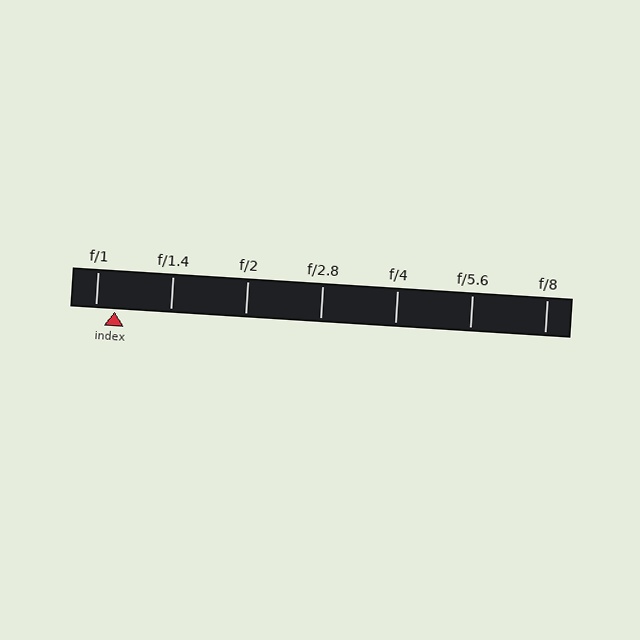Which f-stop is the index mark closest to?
The index mark is closest to f/1.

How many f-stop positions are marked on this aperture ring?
There are 7 f-stop positions marked.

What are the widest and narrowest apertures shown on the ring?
The widest aperture shown is f/1 and the narrowest is f/8.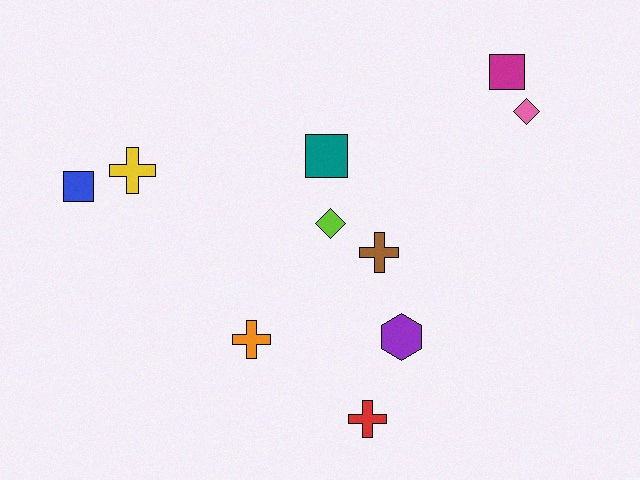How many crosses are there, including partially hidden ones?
There are 4 crosses.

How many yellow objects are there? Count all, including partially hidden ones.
There is 1 yellow object.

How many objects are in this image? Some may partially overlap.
There are 10 objects.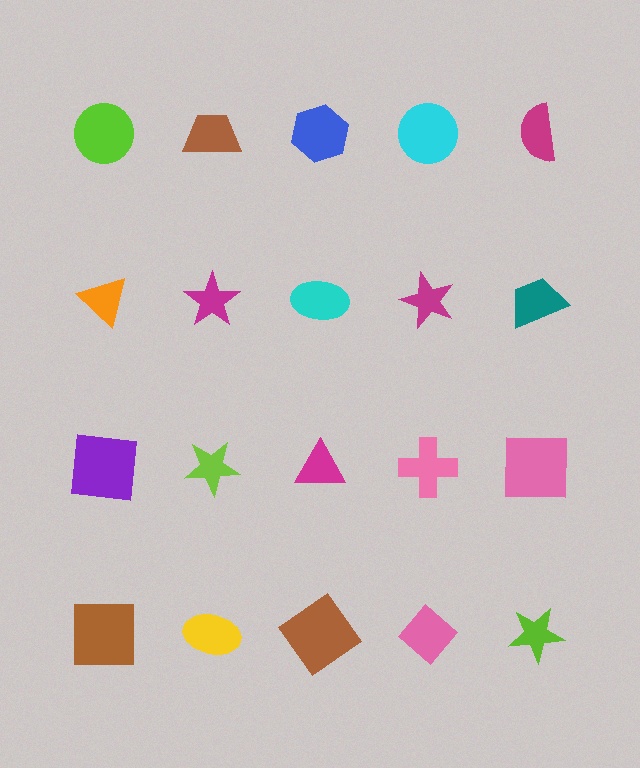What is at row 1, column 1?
A lime circle.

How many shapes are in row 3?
5 shapes.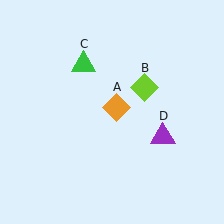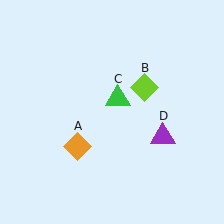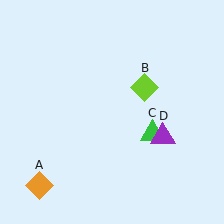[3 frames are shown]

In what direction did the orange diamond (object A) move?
The orange diamond (object A) moved down and to the left.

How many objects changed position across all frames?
2 objects changed position: orange diamond (object A), green triangle (object C).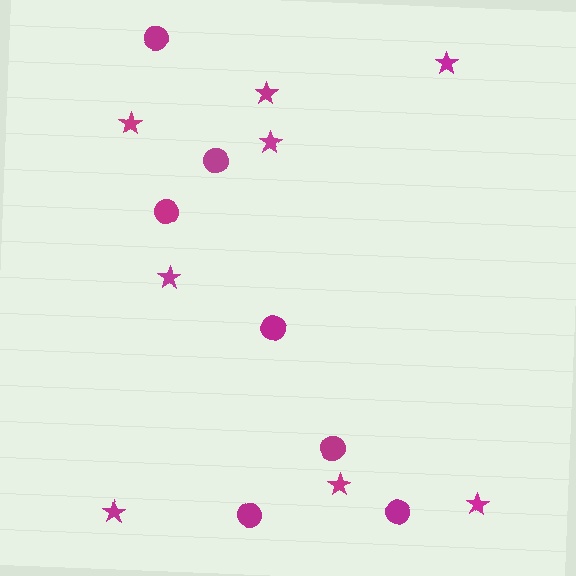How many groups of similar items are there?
There are 2 groups: one group of circles (7) and one group of stars (8).